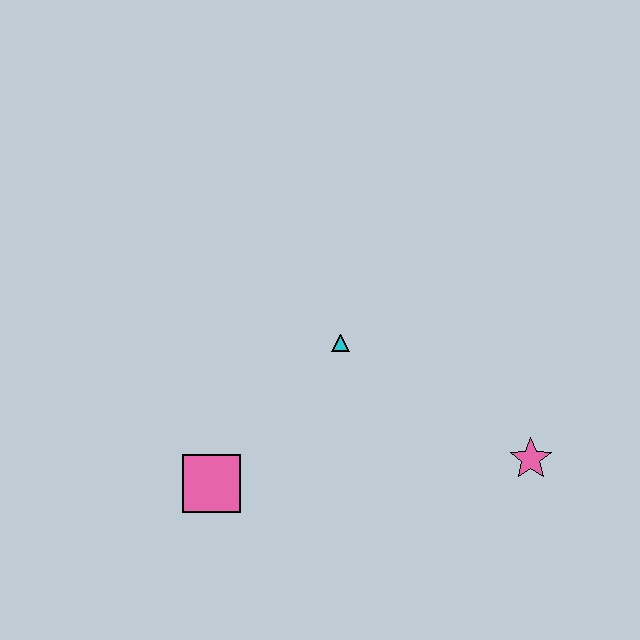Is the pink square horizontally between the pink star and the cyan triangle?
No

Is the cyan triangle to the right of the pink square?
Yes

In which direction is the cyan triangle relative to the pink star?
The cyan triangle is to the left of the pink star.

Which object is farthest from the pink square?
The pink star is farthest from the pink square.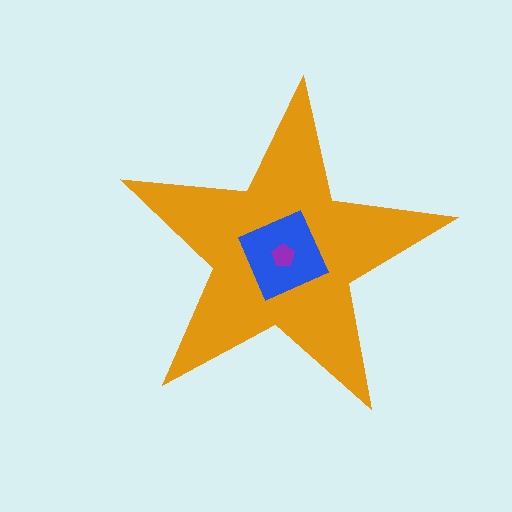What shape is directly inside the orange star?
The blue diamond.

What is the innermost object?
The purple pentagon.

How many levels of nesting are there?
3.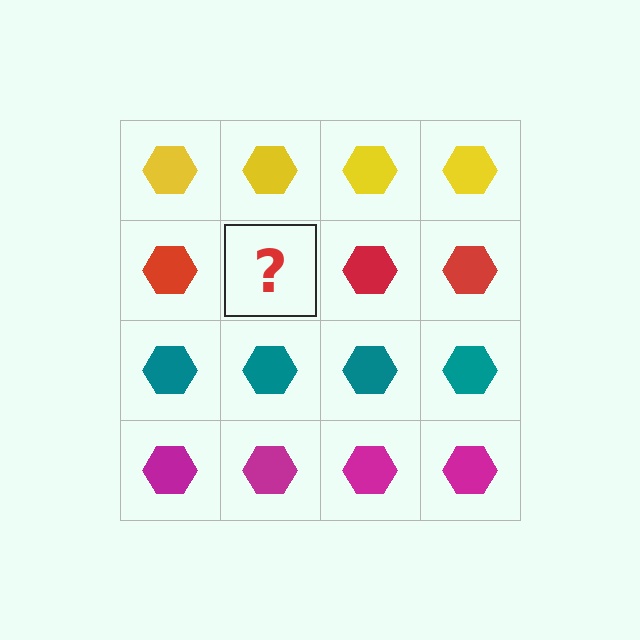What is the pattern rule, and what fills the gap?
The rule is that each row has a consistent color. The gap should be filled with a red hexagon.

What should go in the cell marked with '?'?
The missing cell should contain a red hexagon.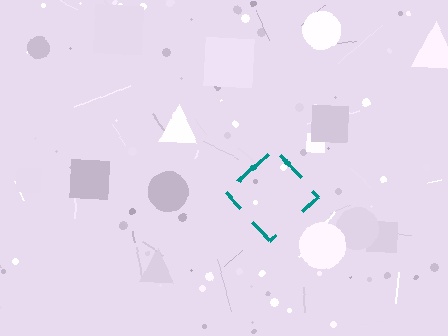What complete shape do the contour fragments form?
The contour fragments form a diamond.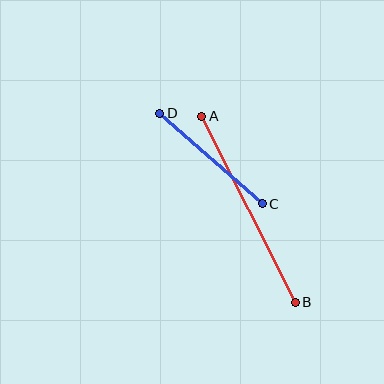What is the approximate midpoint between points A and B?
The midpoint is at approximately (249, 209) pixels.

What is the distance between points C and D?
The distance is approximately 136 pixels.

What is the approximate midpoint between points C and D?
The midpoint is at approximately (211, 159) pixels.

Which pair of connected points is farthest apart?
Points A and B are farthest apart.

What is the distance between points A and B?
The distance is approximately 208 pixels.